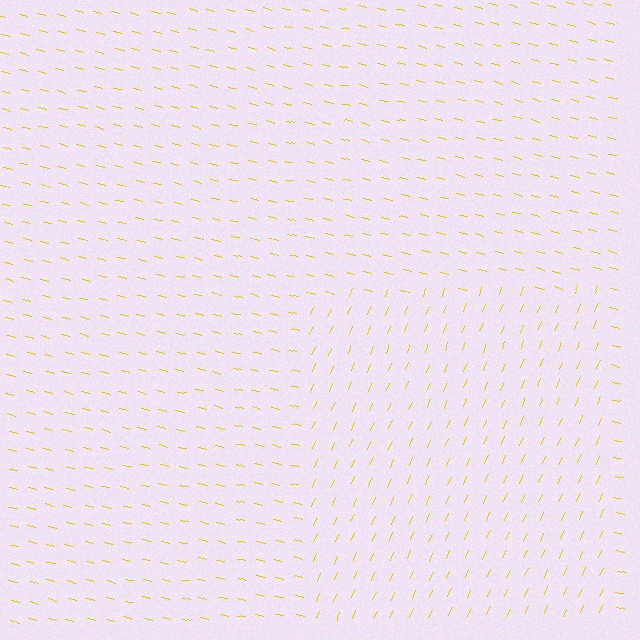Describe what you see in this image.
The image is filled with small yellow line segments. A rectangle region in the image has lines oriented differently from the surrounding lines, creating a visible texture boundary.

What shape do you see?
I see a rectangle.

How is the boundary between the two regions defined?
The boundary is defined purely by a change in line orientation (approximately 80 degrees difference). All lines are the same color and thickness.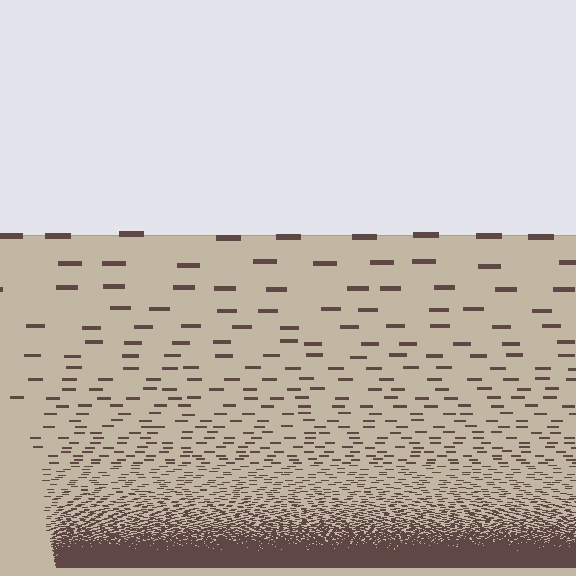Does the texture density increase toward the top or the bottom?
Density increases toward the bottom.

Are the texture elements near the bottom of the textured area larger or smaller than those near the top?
Smaller. The gradient is inverted — elements near the bottom are smaller and denser.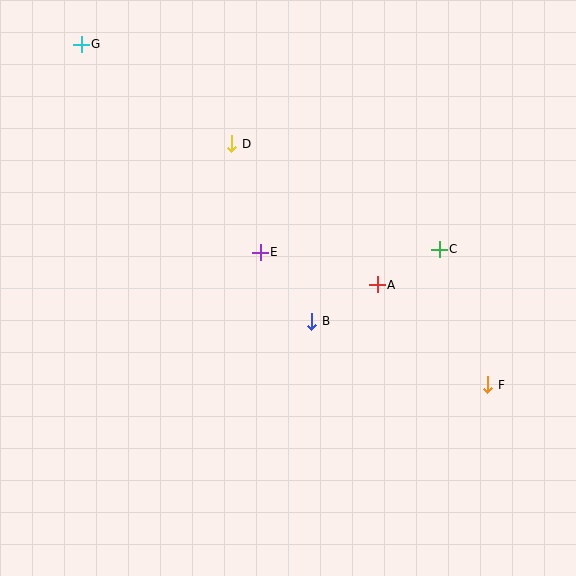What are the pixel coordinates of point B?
Point B is at (312, 321).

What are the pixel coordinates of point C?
Point C is at (439, 249).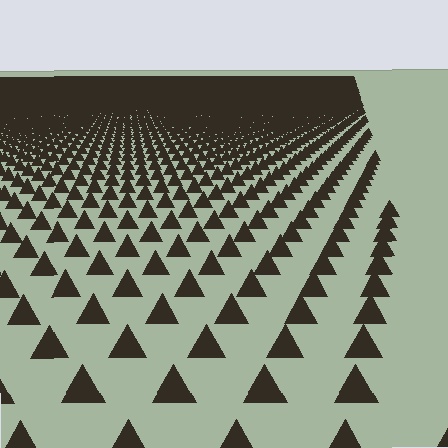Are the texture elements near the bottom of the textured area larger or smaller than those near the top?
Larger. Near the bottom, elements are closer to the viewer and appear at a bigger on-screen size.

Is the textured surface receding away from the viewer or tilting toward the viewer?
The surface is receding away from the viewer. Texture elements get smaller and denser toward the top.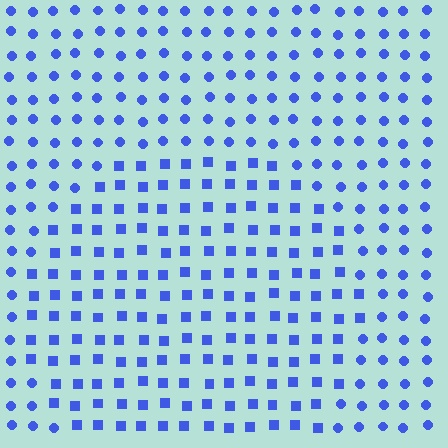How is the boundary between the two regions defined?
The boundary is defined by a change in element shape: squares inside vs. circles outside. All elements share the same color and spacing.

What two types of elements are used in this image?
The image uses squares inside the circle region and circles outside it.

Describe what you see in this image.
The image is filled with small blue elements arranged in a uniform grid. A circle-shaped region contains squares, while the surrounding area contains circles. The boundary is defined purely by the change in element shape.